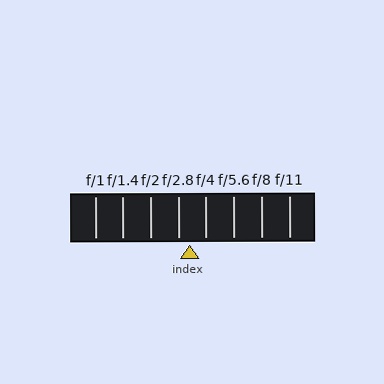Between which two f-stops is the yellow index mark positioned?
The index mark is between f/2.8 and f/4.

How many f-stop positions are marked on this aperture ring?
There are 8 f-stop positions marked.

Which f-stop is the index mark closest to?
The index mark is closest to f/2.8.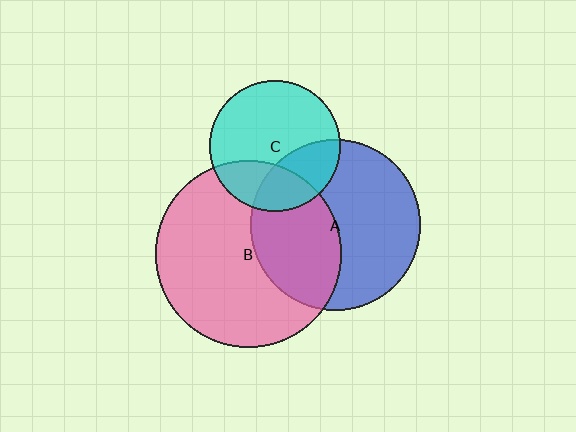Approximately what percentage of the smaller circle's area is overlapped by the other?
Approximately 40%.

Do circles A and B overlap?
Yes.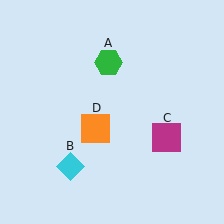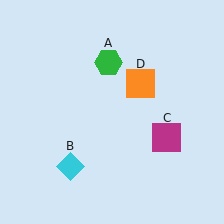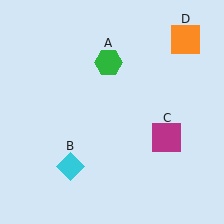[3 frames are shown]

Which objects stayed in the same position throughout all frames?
Green hexagon (object A) and cyan diamond (object B) and magenta square (object C) remained stationary.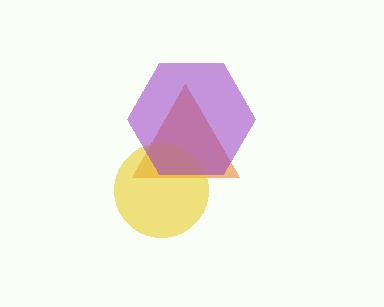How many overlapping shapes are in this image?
There are 3 overlapping shapes in the image.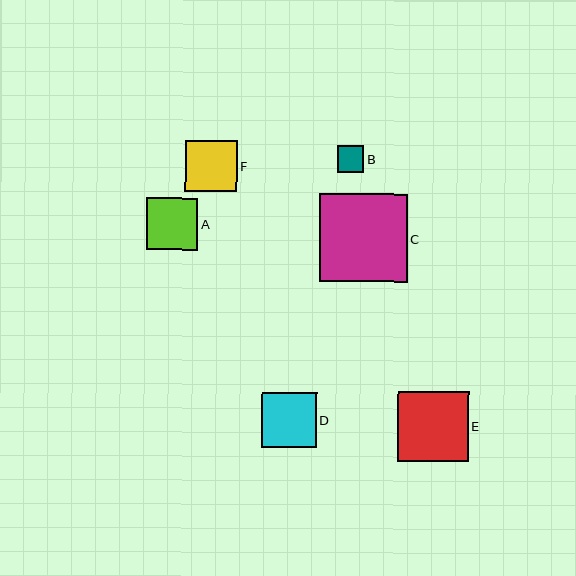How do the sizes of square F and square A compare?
Square F and square A are approximately the same size.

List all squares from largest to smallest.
From largest to smallest: C, E, D, F, A, B.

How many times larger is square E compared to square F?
Square E is approximately 1.4 times the size of square F.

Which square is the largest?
Square C is the largest with a size of approximately 88 pixels.